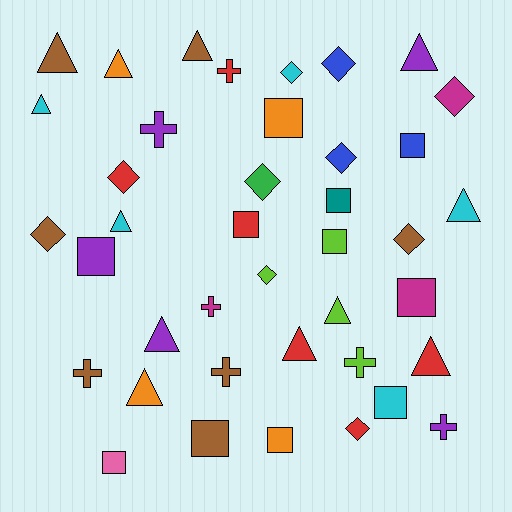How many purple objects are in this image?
There are 5 purple objects.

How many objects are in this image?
There are 40 objects.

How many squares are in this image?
There are 11 squares.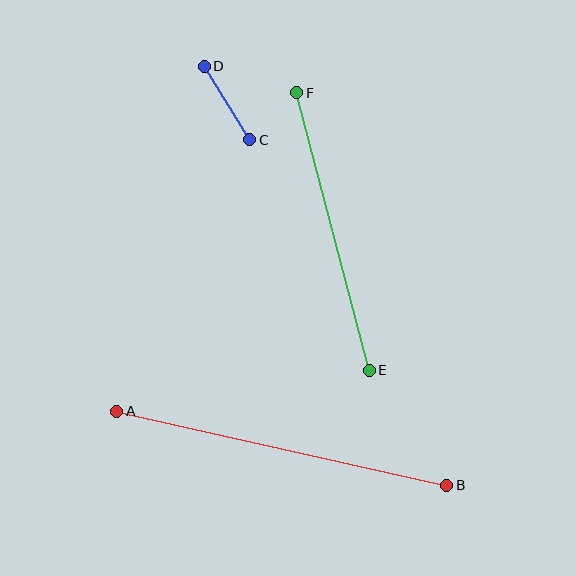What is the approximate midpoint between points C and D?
The midpoint is at approximately (227, 103) pixels.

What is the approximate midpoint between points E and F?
The midpoint is at approximately (333, 232) pixels.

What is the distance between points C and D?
The distance is approximately 86 pixels.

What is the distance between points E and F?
The distance is approximately 286 pixels.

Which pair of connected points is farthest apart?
Points A and B are farthest apart.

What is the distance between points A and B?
The distance is approximately 338 pixels.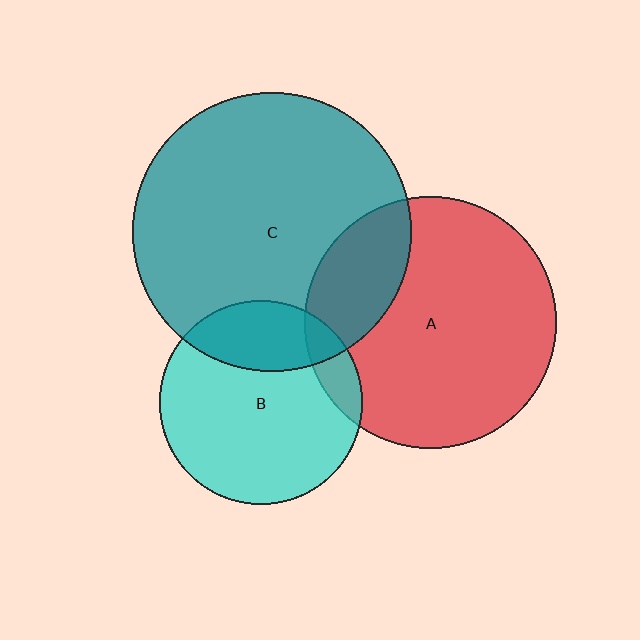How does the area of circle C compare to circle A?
Approximately 1.2 times.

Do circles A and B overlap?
Yes.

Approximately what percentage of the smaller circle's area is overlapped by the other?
Approximately 10%.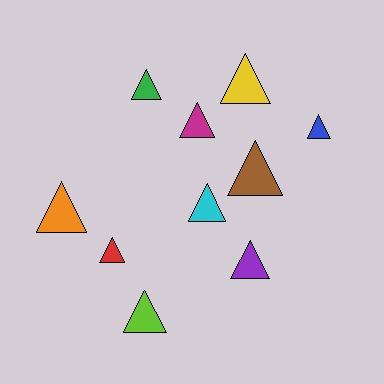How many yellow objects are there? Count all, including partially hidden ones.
There is 1 yellow object.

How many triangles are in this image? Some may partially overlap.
There are 10 triangles.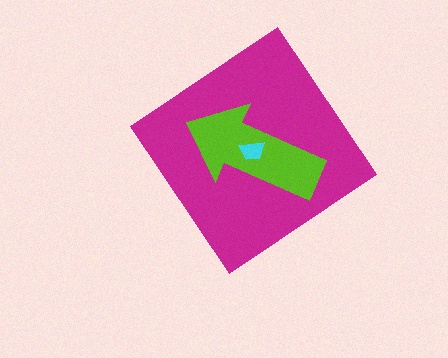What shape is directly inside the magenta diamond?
The lime arrow.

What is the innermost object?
The cyan trapezoid.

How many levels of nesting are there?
3.